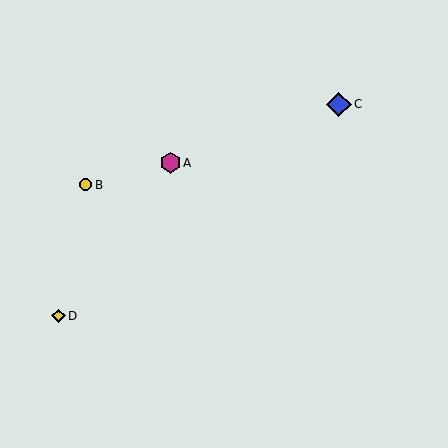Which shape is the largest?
The blue diamond (labeled C) is the largest.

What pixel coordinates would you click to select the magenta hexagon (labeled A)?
Click at (170, 163) to select the magenta hexagon A.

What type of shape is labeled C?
Shape C is a blue diamond.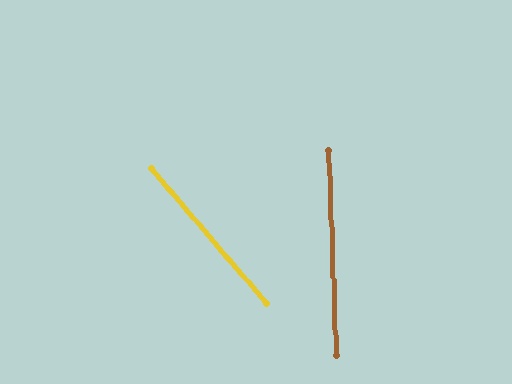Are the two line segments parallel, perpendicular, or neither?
Neither parallel nor perpendicular — they differ by about 38°.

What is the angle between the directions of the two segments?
Approximately 38 degrees.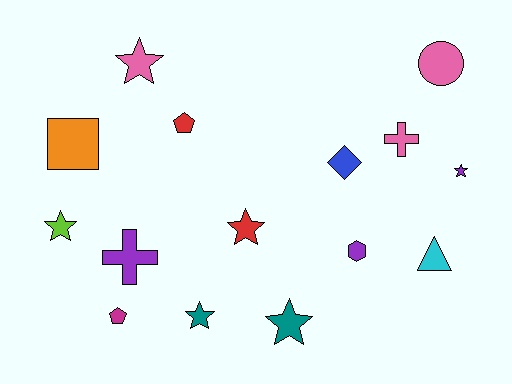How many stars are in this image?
There are 6 stars.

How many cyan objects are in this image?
There is 1 cyan object.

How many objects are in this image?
There are 15 objects.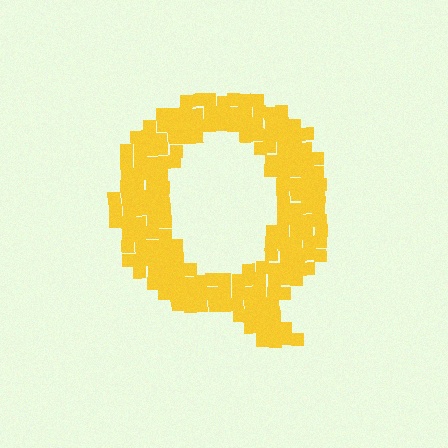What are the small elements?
The small elements are squares.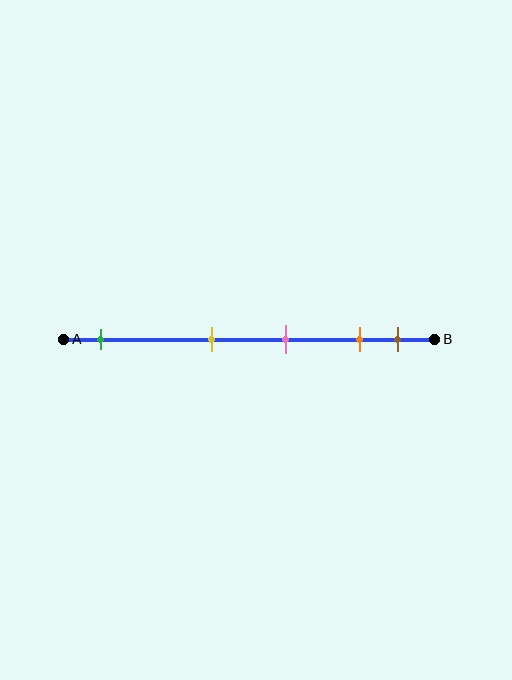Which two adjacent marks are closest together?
The orange and brown marks are the closest adjacent pair.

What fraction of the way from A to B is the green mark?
The green mark is approximately 10% (0.1) of the way from A to B.